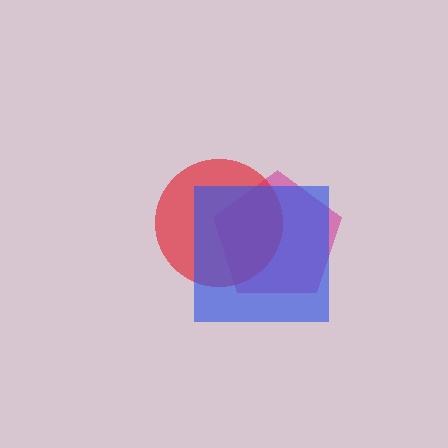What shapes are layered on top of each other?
The layered shapes are: a magenta pentagon, a red circle, a blue square.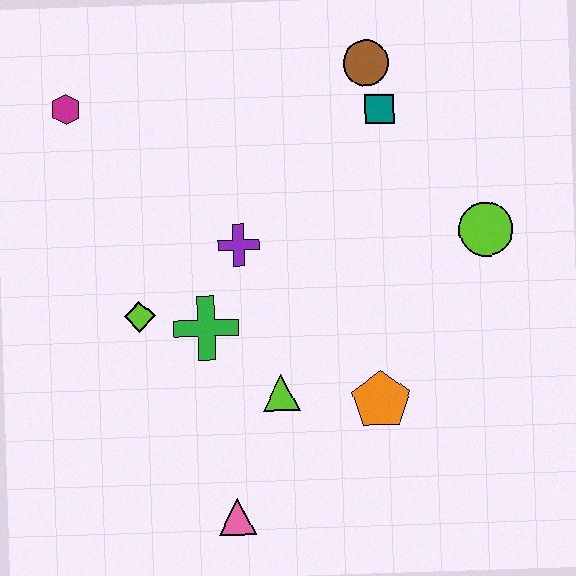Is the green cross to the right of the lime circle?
No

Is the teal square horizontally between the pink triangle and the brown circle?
No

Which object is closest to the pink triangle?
The lime triangle is closest to the pink triangle.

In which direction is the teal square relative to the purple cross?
The teal square is to the right of the purple cross.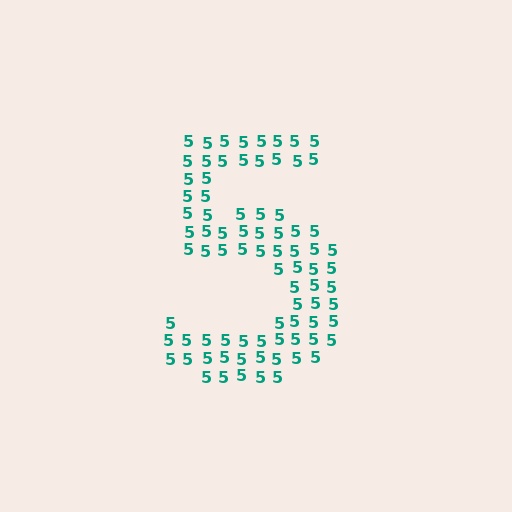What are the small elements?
The small elements are digit 5's.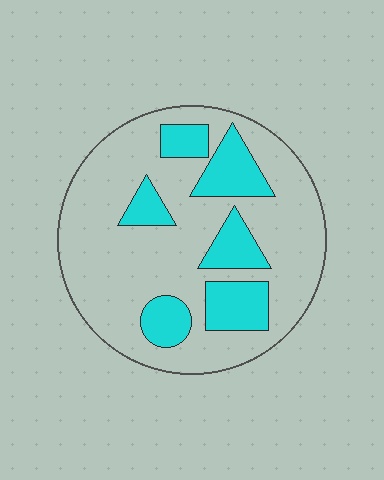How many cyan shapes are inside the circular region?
6.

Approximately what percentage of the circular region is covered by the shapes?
Approximately 25%.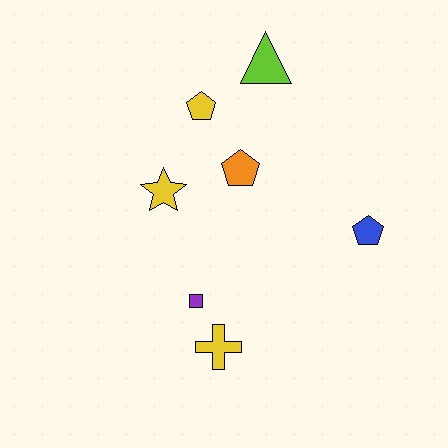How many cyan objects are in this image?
There are no cyan objects.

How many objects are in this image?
There are 7 objects.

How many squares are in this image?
There is 1 square.